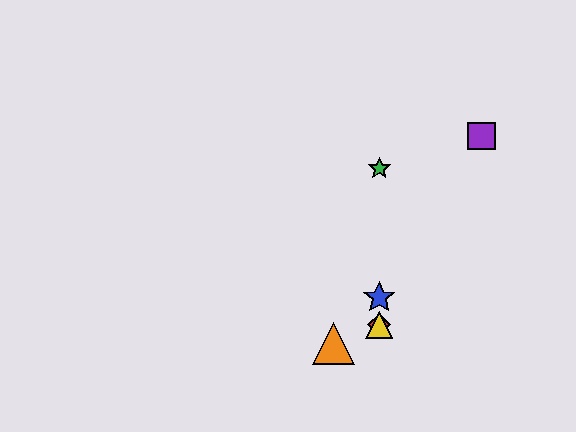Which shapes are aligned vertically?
The red diamond, the blue star, the green star, the yellow triangle are aligned vertically.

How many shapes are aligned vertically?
4 shapes (the red diamond, the blue star, the green star, the yellow triangle) are aligned vertically.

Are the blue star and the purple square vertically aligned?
No, the blue star is at x≈379 and the purple square is at x≈481.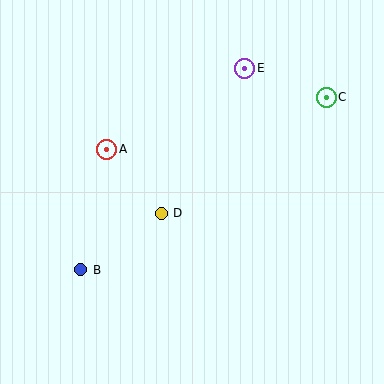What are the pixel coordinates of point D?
Point D is at (161, 213).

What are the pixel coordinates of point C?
Point C is at (326, 97).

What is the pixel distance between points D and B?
The distance between D and B is 98 pixels.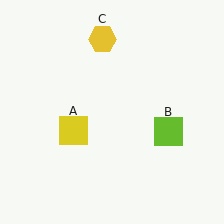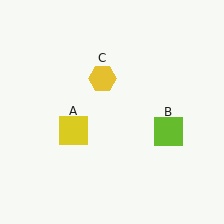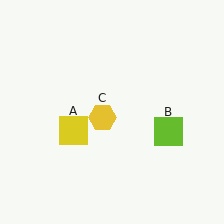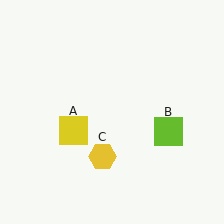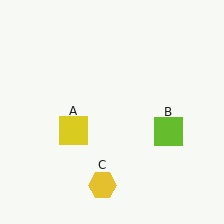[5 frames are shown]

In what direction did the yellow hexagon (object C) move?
The yellow hexagon (object C) moved down.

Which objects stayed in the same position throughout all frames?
Yellow square (object A) and lime square (object B) remained stationary.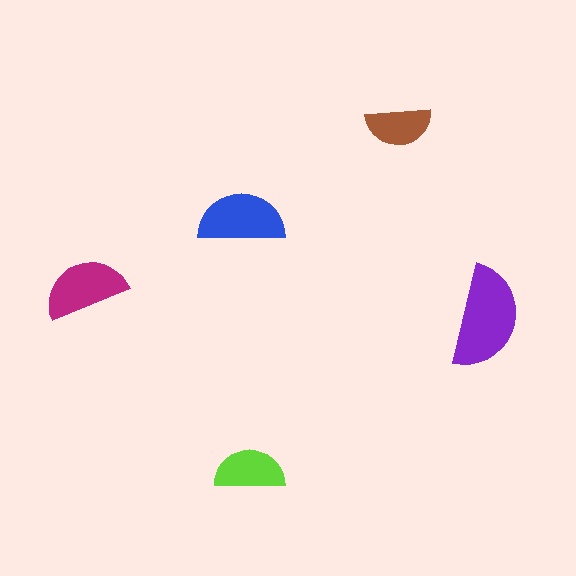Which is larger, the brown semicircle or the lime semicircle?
The lime one.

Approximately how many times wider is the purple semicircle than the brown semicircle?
About 1.5 times wider.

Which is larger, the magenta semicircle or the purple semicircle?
The purple one.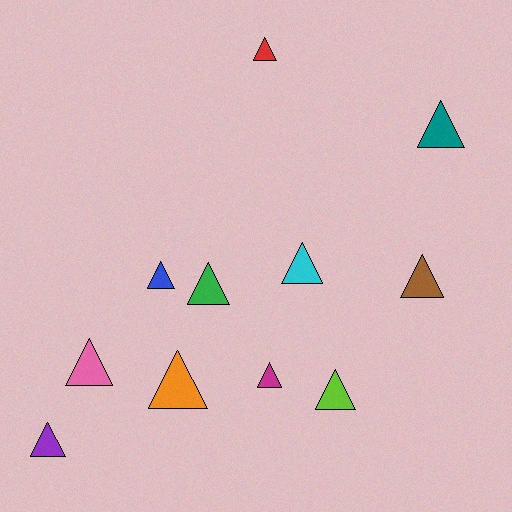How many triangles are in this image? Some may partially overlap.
There are 11 triangles.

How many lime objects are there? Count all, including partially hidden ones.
There is 1 lime object.